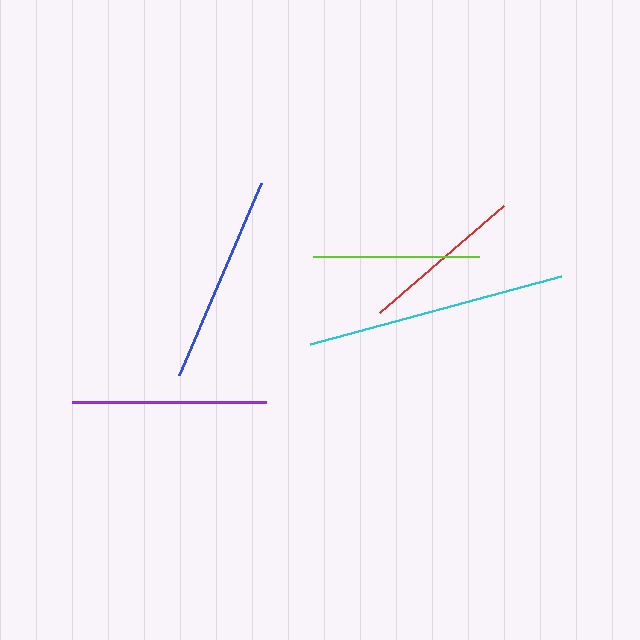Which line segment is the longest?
The cyan line is the longest at approximately 260 pixels.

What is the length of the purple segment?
The purple segment is approximately 194 pixels long.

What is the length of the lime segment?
The lime segment is approximately 166 pixels long.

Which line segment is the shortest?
The red line is the shortest at approximately 165 pixels.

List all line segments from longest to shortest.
From longest to shortest: cyan, blue, purple, lime, red.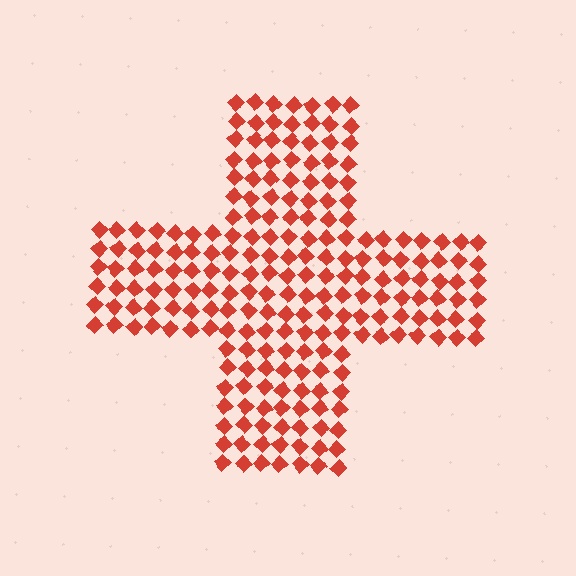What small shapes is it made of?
It is made of small diamonds.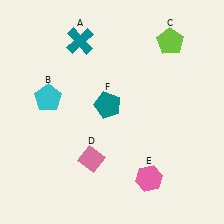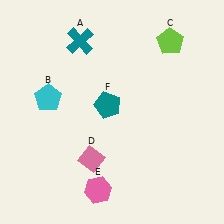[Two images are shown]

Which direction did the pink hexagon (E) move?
The pink hexagon (E) moved left.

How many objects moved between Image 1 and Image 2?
1 object moved between the two images.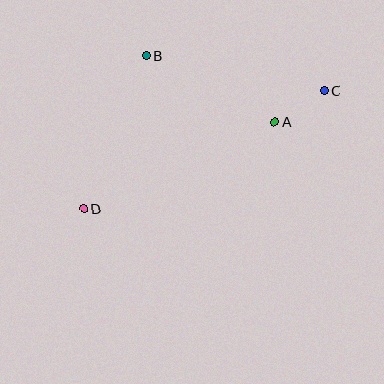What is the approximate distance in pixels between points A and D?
The distance between A and D is approximately 210 pixels.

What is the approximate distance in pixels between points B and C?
The distance between B and C is approximately 182 pixels.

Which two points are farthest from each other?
Points C and D are farthest from each other.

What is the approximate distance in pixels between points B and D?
The distance between B and D is approximately 165 pixels.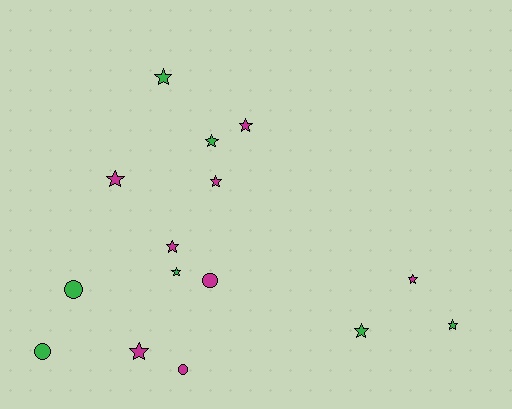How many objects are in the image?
There are 15 objects.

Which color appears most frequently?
Magenta, with 8 objects.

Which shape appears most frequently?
Star, with 11 objects.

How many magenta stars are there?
There are 6 magenta stars.